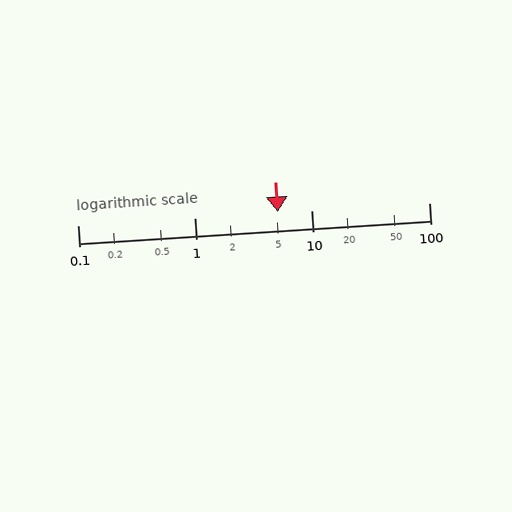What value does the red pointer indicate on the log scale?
The pointer indicates approximately 5.1.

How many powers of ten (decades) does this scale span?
The scale spans 3 decades, from 0.1 to 100.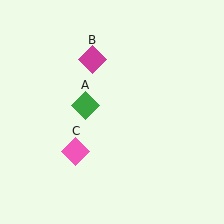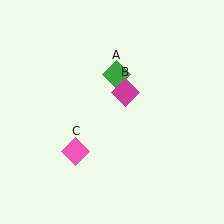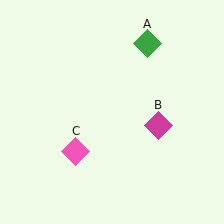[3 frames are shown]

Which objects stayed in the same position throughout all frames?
Pink diamond (object C) remained stationary.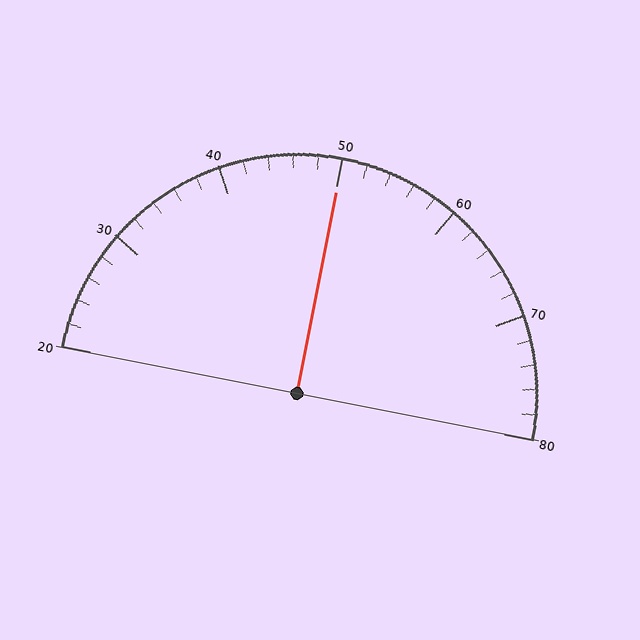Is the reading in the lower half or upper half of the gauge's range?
The reading is in the upper half of the range (20 to 80).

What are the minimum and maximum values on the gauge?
The gauge ranges from 20 to 80.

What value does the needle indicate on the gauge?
The needle indicates approximately 50.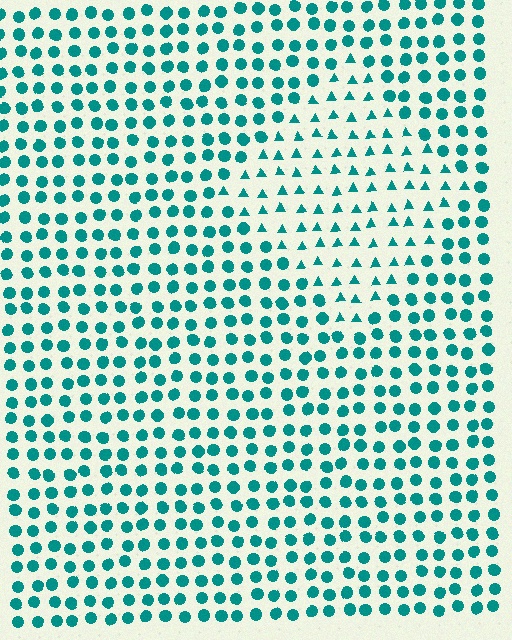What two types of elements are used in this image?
The image uses triangles inside the diamond region and circles outside it.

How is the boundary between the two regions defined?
The boundary is defined by a change in element shape: triangles inside vs. circles outside. All elements share the same color and spacing.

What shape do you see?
I see a diamond.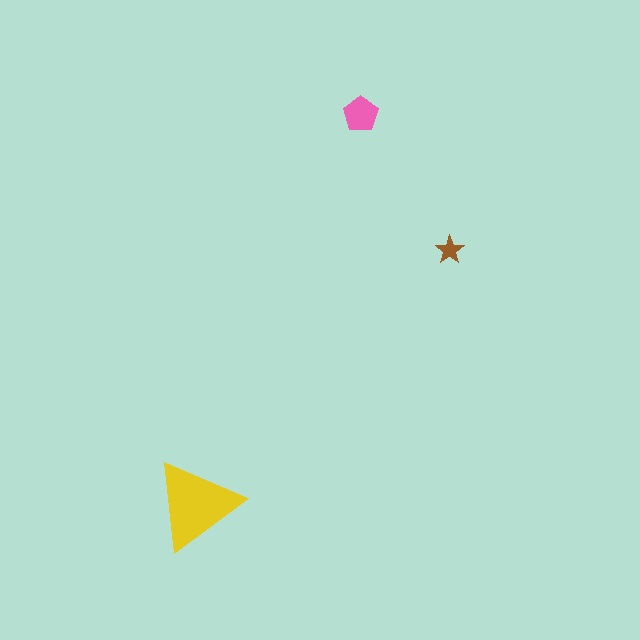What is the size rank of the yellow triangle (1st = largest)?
1st.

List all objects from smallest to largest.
The brown star, the pink pentagon, the yellow triangle.